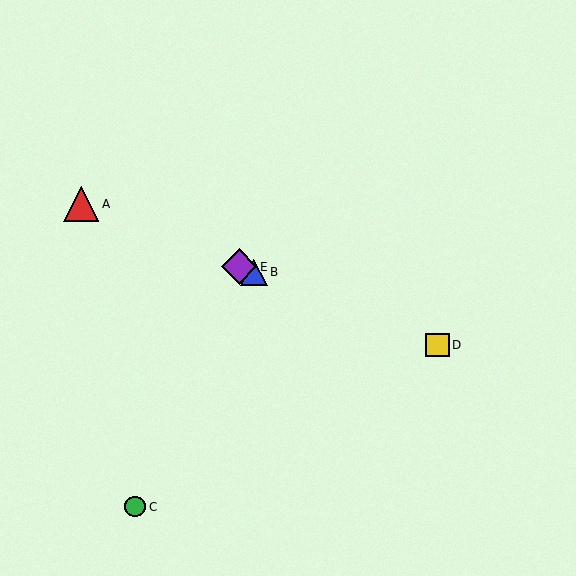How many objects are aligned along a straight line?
4 objects (A, B, D, E) are aligned along a straight line.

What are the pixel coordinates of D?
Object D is at (437, 345).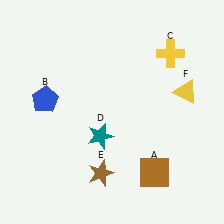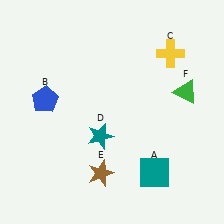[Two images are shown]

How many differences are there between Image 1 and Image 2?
There are 2 differences between the two images.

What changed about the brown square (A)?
In Image 1, A is brown. In Image 2, it changed to teal.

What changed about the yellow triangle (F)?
In Image 1, F is yellow. In Image 2, it changed to green.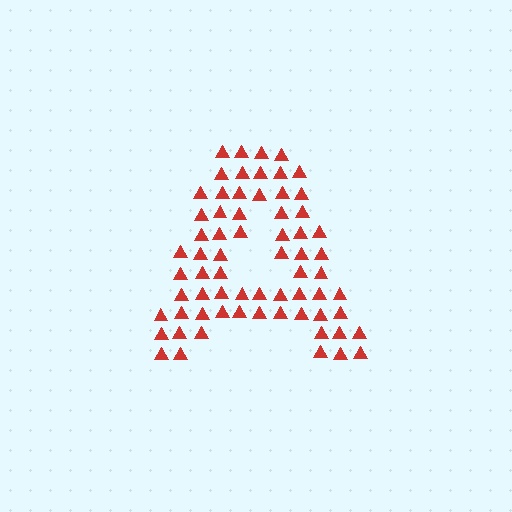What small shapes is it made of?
It is made of small triangles.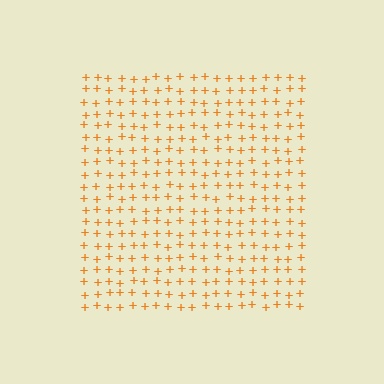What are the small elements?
The small elements are plus signs.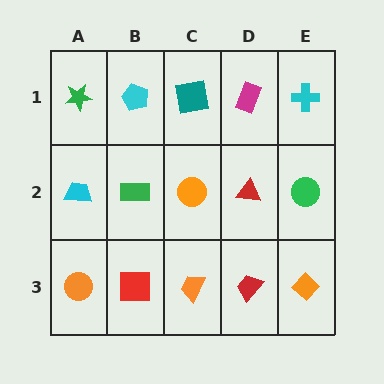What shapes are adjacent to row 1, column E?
A green circle (row 2, column E), a magenta rectangle (row 1, column D).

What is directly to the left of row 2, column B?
A cyan trapezoid.